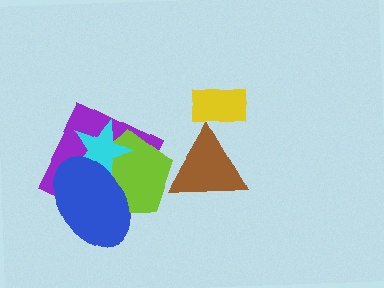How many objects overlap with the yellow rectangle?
1 object overlaps with the yellow rectangle.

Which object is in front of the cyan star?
The blue ellipse is in front of the cyan star.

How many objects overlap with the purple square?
3 objects overlap with the purple square.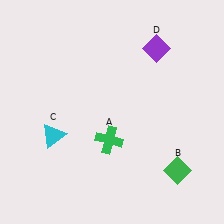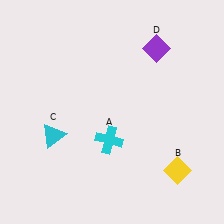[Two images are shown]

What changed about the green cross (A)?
In Image 1, A is green. In Image 2, it changed to cyan.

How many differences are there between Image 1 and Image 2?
There are 2 differences between the two images.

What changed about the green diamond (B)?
In Image 1, B is green. In Image 2, it changed to yellow.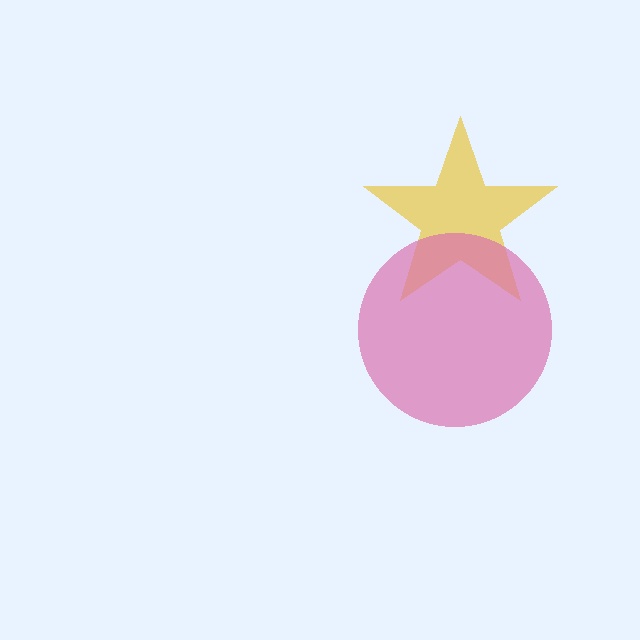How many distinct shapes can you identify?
There are 2 distinct shapes: a yellow star, a pink circle.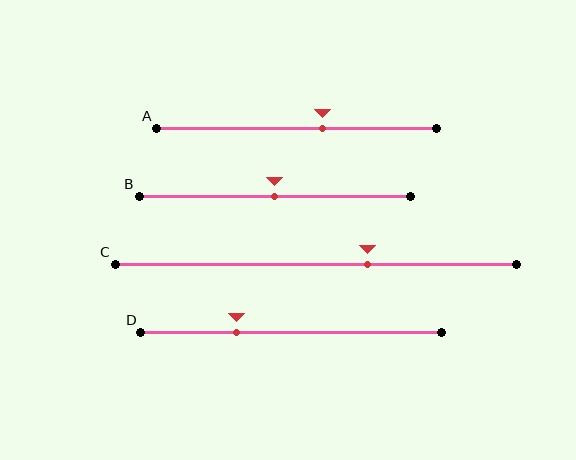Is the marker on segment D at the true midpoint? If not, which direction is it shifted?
No, the marker on segment D is shifted to the left by about 18% of the segment length.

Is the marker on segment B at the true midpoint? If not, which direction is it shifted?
Yes, the marker on segment B is at the true midpoint.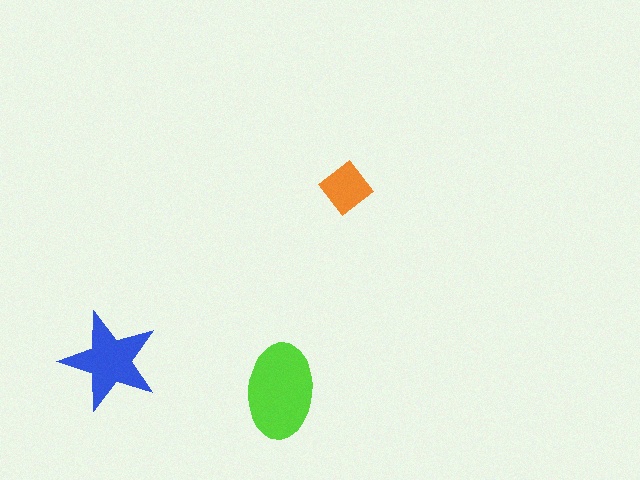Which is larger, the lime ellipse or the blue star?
The lime ellipse.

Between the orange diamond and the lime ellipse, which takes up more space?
The lime ellipse.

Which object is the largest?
The lime ellipse.